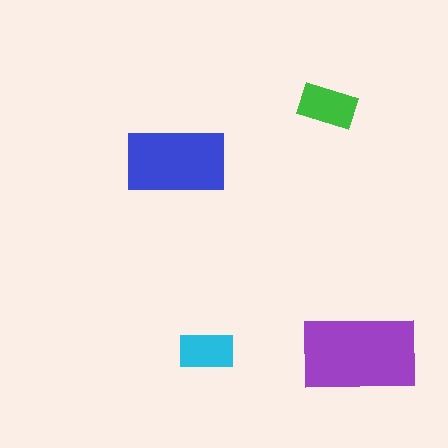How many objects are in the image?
There are 4 objects in the image.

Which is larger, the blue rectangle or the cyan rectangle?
The blue one.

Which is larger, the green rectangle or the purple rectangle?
The purple one.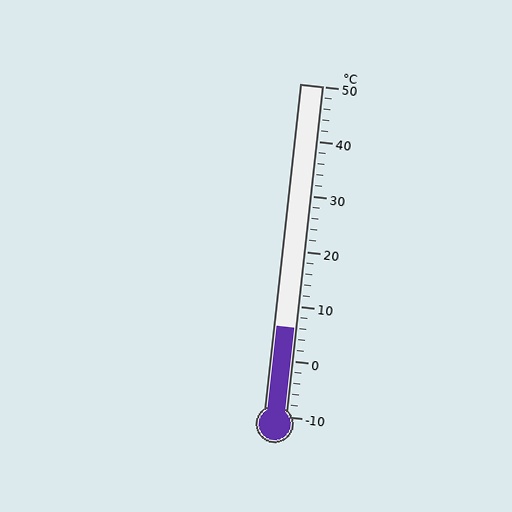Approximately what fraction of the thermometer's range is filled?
The thermometer is filled to approximately 25% of its range.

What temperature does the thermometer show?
The thermometer shows approximately 6°C.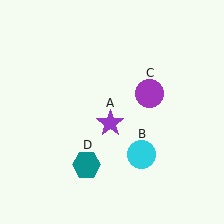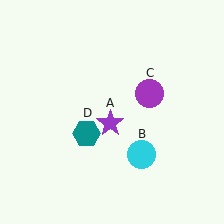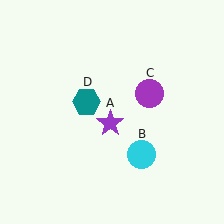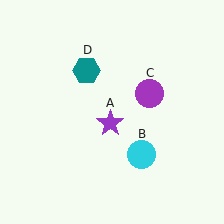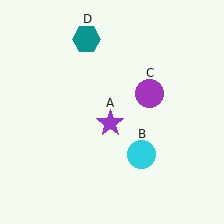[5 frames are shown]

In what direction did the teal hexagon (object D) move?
The teal hexagon (object D) moved up.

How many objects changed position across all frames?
1 object changed position: teal hexagon (object D).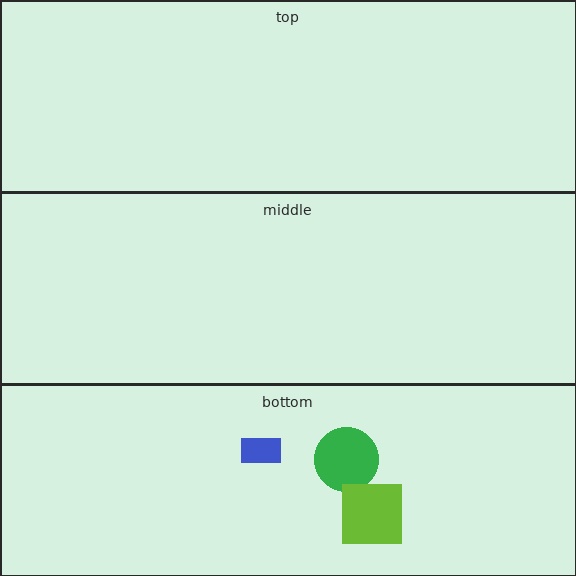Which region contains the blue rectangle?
The bottom region.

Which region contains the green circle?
The bottom region.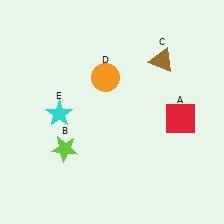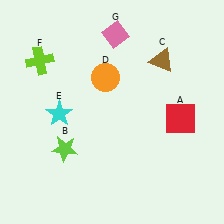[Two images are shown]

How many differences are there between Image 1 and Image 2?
There are 2 differences between the two images.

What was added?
A lime cross (F), a pink diamond (G) were added in Image 2.